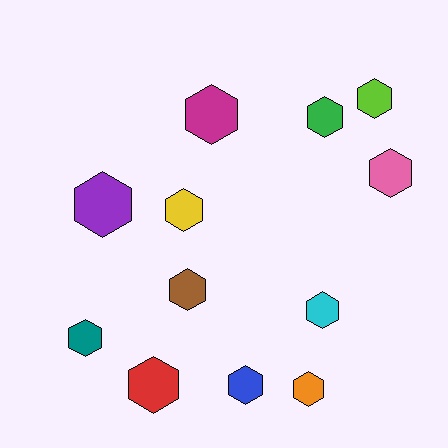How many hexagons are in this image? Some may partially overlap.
There are 12 hexagons.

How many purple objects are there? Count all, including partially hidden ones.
There is 1 purple object.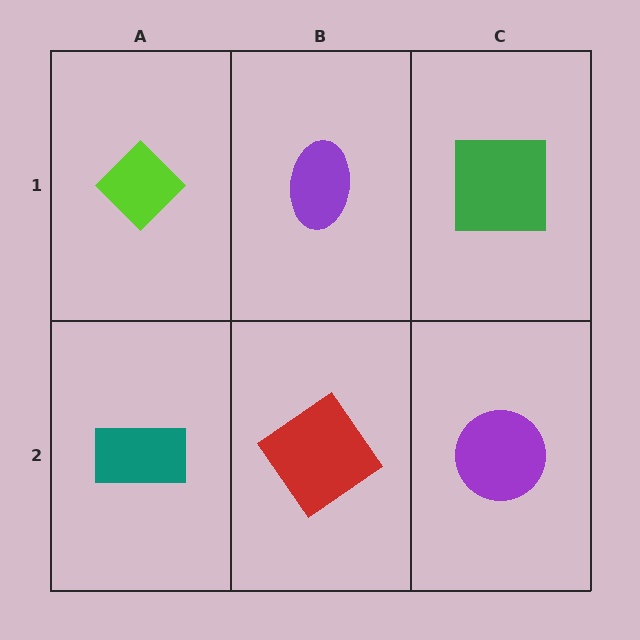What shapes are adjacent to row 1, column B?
A red diamond (row 2, column B), a lime diamond (row 1, column A), a green square (row 1, column C).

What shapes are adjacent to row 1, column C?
A purple circle (row 2, column C), a purple ellipse (row 1, column B).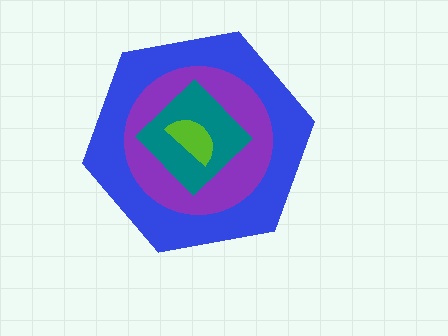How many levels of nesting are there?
4.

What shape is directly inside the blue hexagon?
The purple circle.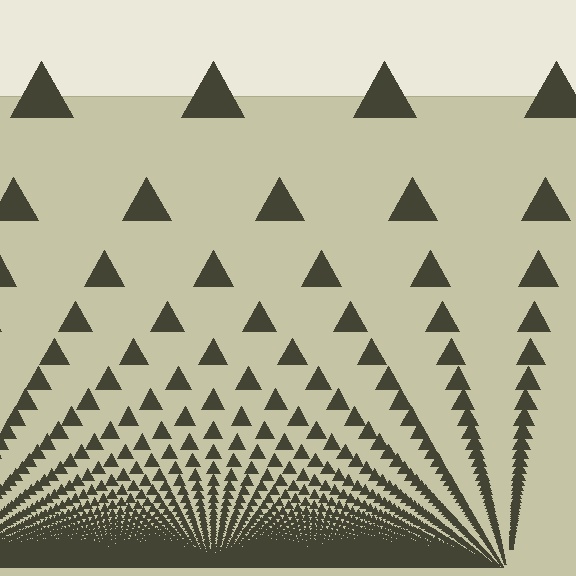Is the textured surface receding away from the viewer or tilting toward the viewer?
The surface appears to tilt toward the viewer. Texture elements get larger and sparser toward the top.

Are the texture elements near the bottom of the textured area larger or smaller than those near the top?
Smaller. The gradient is inverted — elements near the bottom are smaller and denser.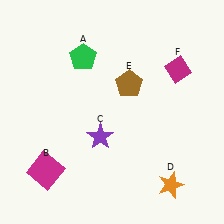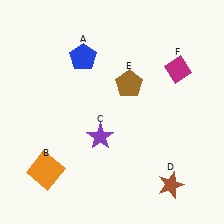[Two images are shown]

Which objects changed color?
A changed from green to blue. B changed from magenta to orange. D changed from orange to brown.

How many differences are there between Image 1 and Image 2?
There are 3 differences between the two images.